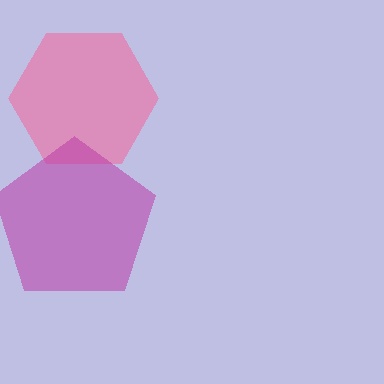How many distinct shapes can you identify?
There are 2 distinct shapes: a pink hexagon, a magenta pentagon.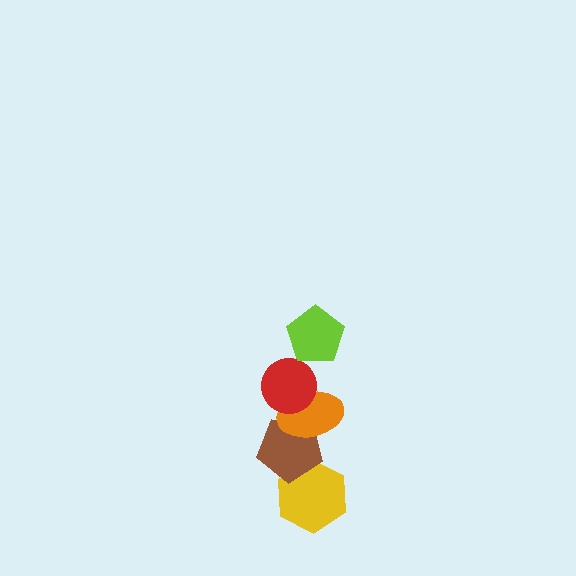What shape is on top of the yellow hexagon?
The brown pentagon is on top of the yellow hexagon.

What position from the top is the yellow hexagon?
The yellow hexagon is 5th from the top.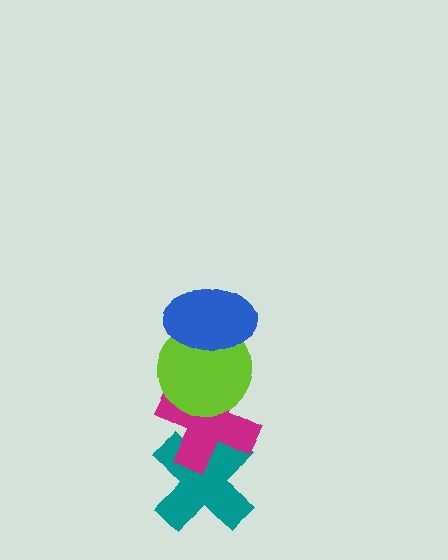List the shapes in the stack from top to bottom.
From top to bottom: the blue ellipse, the lime circle, the magenta cross, the teal cross.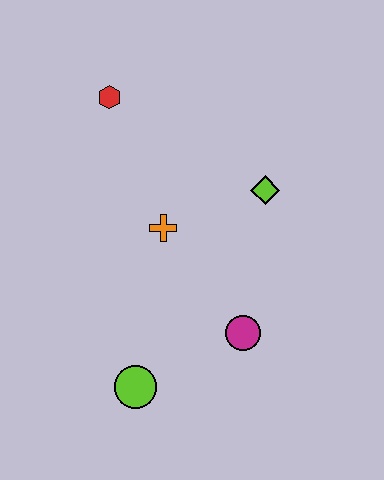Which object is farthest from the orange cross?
The lime circle is farthest from the orange cross.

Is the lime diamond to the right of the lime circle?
Yes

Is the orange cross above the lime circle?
Yes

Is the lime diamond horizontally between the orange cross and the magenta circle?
No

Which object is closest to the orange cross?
The lime diamond is closest to the orange cross.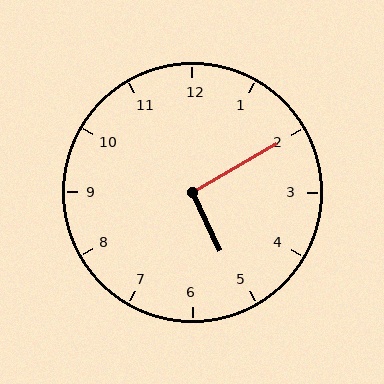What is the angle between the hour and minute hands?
Approximately 95 degrees.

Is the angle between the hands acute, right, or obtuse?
It is right.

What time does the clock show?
5:10.